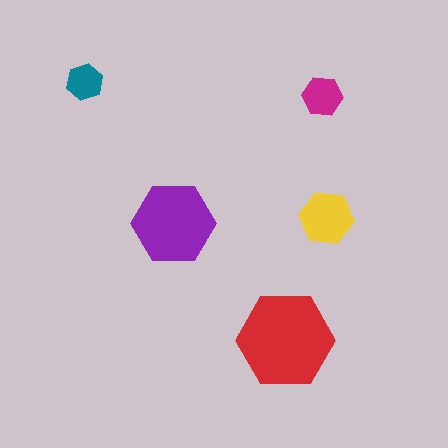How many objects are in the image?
There are 5 objects in the image.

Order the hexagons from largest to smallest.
the red one, the purple one, the yellow one, the magenta one, the teal one.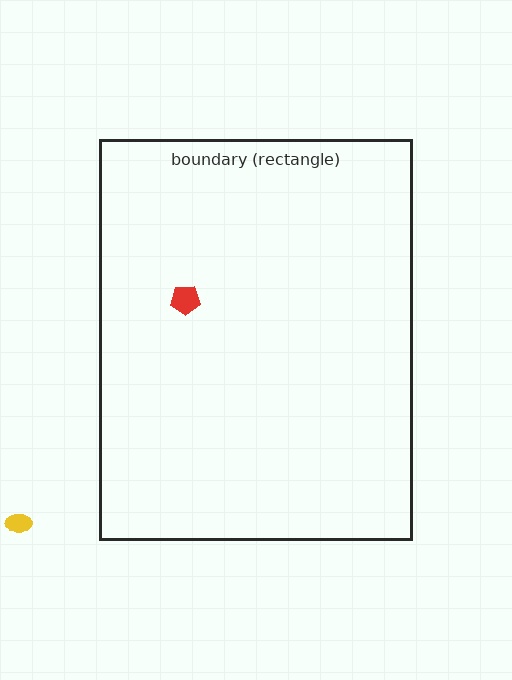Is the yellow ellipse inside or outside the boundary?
Outside.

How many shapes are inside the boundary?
1 inside, 1 outside.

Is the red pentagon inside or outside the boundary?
Inside.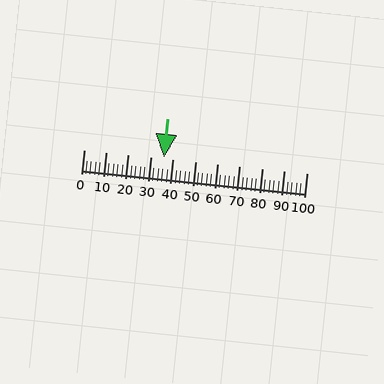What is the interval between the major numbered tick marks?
The major tick marks are spaced 10 units apart.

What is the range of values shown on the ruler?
The ruler shows values from 0 to 100.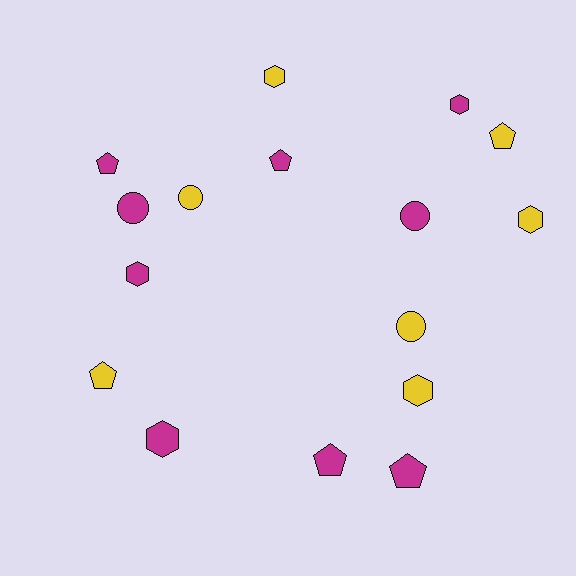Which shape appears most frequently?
Hexagon, with 6 objects.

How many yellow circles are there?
There are 2 yellow circles.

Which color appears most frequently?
Magenta, with 9 objects.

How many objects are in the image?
There are 16 objects.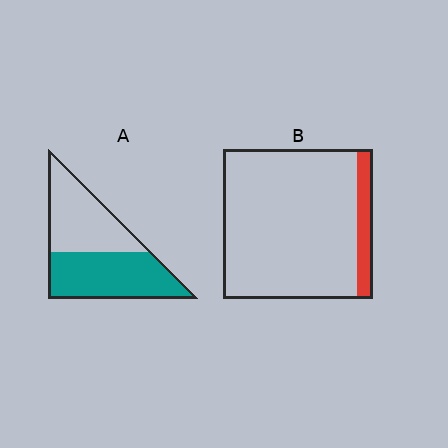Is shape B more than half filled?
No.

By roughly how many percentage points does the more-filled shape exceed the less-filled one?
By roughly 40 percentage points (A over B).